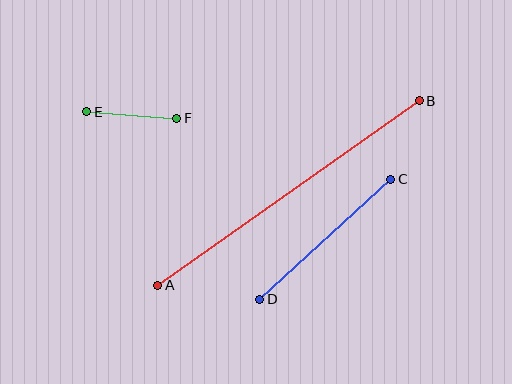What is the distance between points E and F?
The distance is approximately 90 pixels.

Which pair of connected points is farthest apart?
Points A and B are farthest apart.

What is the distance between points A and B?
The distance is approximately 320 pixels.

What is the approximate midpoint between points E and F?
The midpoint is at approximately (132, 115) pixels.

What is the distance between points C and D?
The distance is approximately 177 pixels.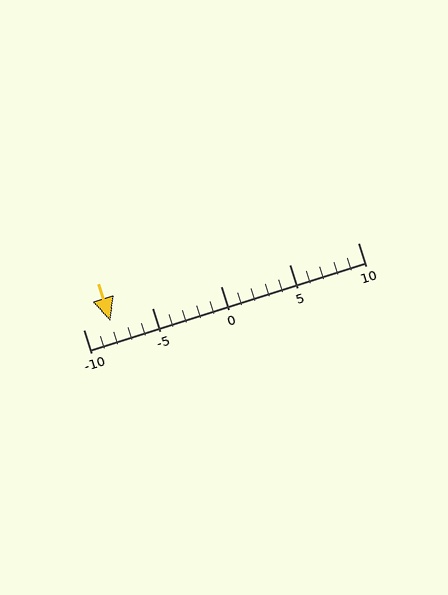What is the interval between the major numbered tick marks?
The major tick marks are spaced 5 units apart.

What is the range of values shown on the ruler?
The ruler shows values from -10 to 10.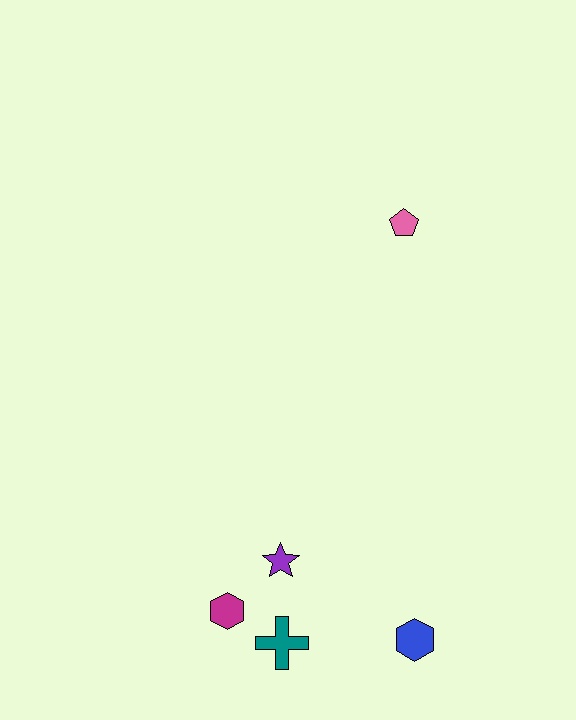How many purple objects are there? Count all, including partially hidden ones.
There is 1 purple object.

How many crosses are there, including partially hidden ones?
There is 1 cross.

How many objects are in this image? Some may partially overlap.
There are 5 objects.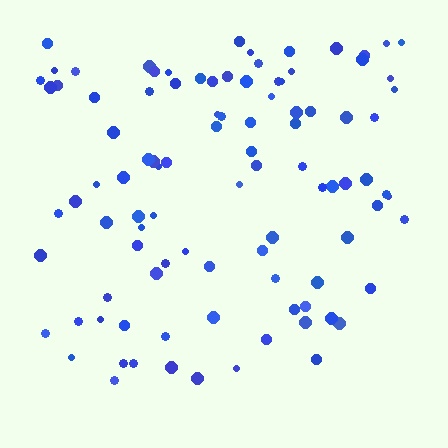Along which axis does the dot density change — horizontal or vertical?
Vertical.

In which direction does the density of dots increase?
From bottom to top, with the top side densest.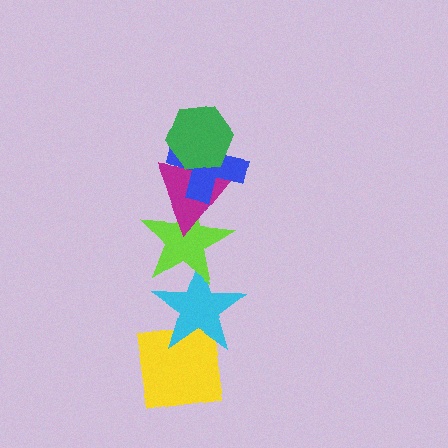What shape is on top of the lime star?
The magenta triangle is on top of the lime star.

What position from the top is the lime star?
The lime star is 4th from the top.